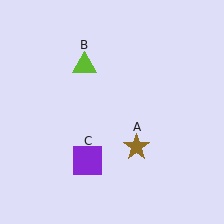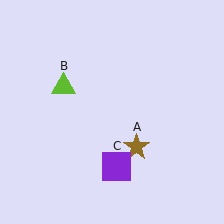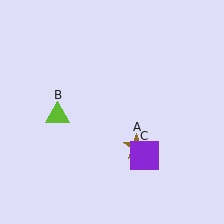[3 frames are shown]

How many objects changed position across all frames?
2 objects changed position: lime triangle (object B), purple square (object C).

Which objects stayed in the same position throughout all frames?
Brown star (object A) remained stationary.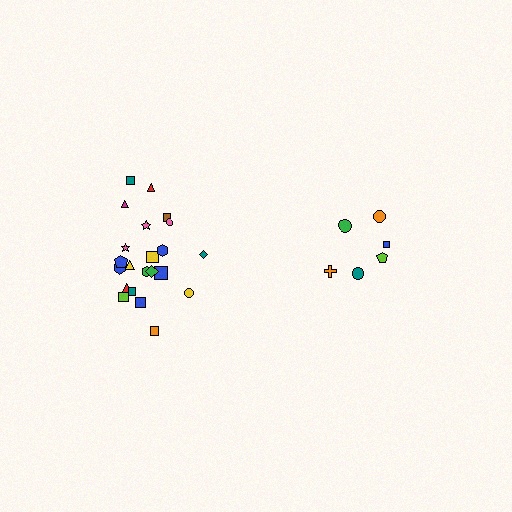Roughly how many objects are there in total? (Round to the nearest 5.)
Roughly 30 objects in total.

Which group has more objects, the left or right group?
The left group.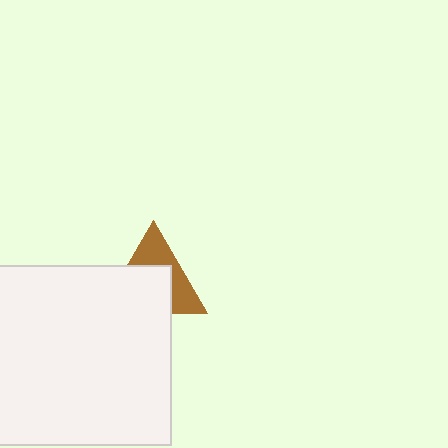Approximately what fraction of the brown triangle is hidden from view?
Roughly 55% of the brown triangle is hidden behind the white square.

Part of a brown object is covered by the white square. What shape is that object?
It is a triangle.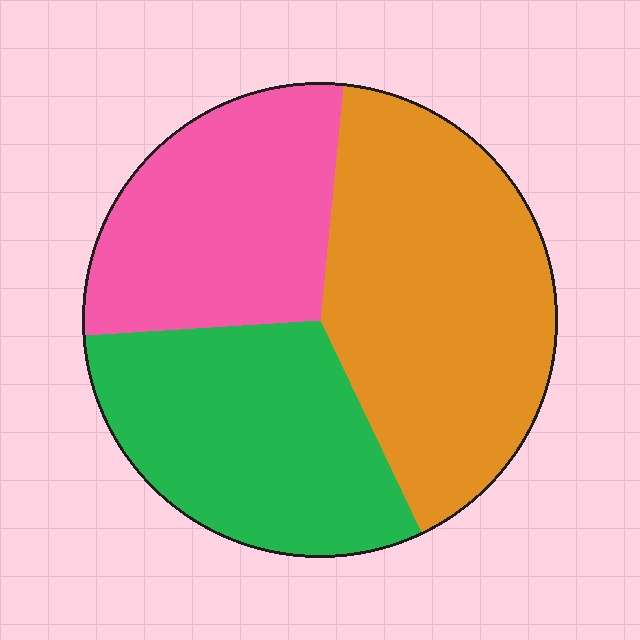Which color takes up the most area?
Orange, at roughly 40%.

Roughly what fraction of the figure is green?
Green covers around 30% of the figure.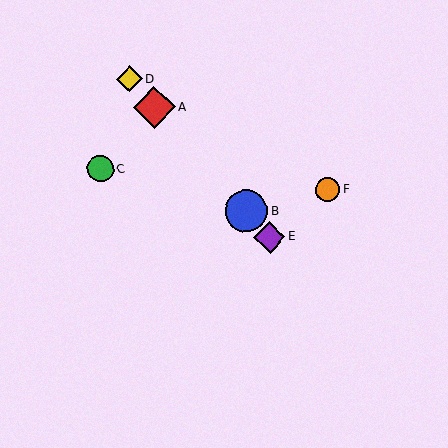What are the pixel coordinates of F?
Object F is at (327, 190).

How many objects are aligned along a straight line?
4 objects (A, B, D, E) are aligned along a straight line.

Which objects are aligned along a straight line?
Objects A, B, D, E are aligned along a straight line.